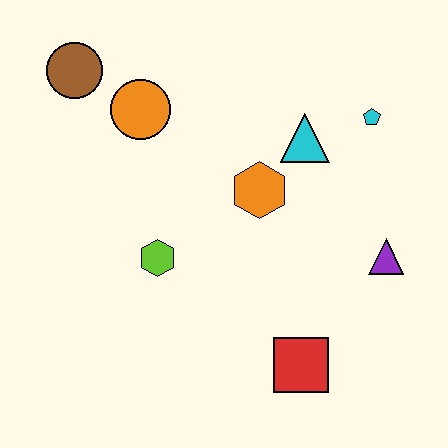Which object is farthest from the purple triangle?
The brown circle is farthest from the purple triangle.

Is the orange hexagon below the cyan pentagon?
Yes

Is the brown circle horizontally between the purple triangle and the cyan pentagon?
No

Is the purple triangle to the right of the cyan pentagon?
Yes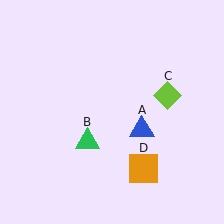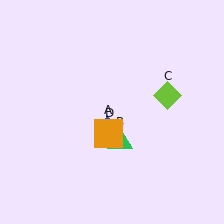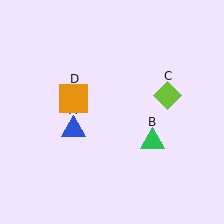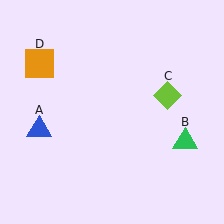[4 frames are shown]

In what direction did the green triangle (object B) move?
The green triangle (object B) moved right.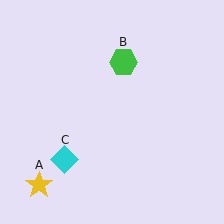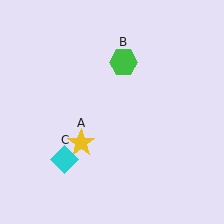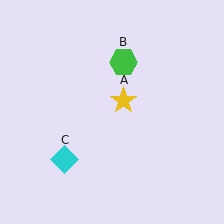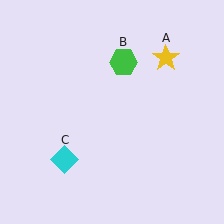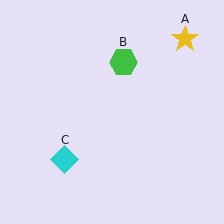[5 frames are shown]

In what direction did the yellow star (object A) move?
The yellow star (object A) moved up and to the right.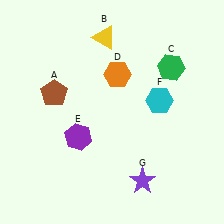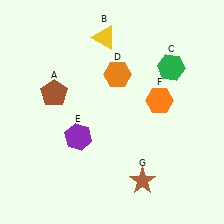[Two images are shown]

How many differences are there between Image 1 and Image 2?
There are 2 differences between the two images.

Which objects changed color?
F changed from cyan to orange. G changed from purple to brown.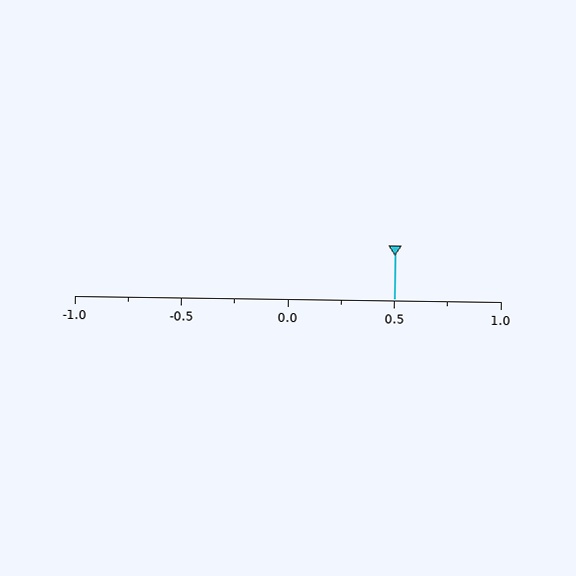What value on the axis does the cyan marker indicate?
The marker indicates approximately 0.5.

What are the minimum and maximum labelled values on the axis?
The axis runs from -1.0 to 1.0.